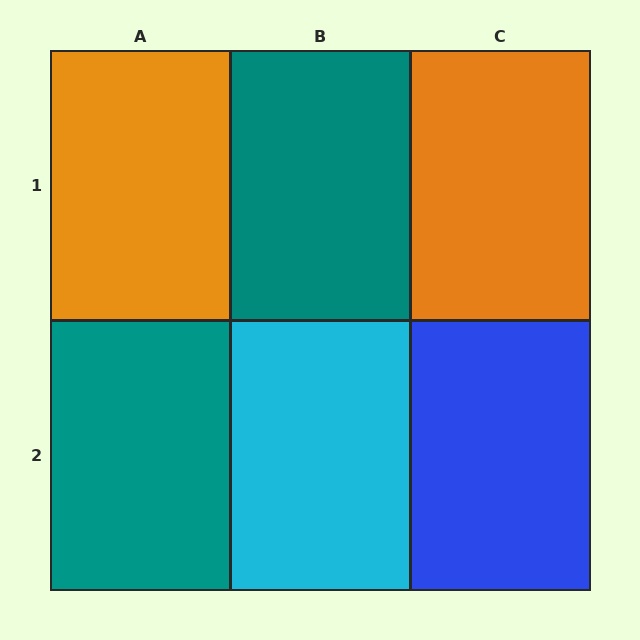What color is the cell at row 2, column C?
Blue.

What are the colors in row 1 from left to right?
Orange, teal, orange.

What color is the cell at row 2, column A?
Teal.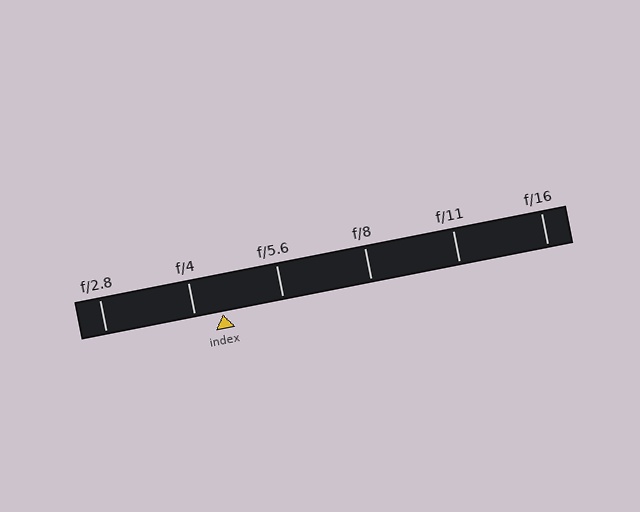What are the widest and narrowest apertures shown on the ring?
The widest aperture shown is f/2.8 and the narrowest is f/16.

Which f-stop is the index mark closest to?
The index mark is closest to f/4.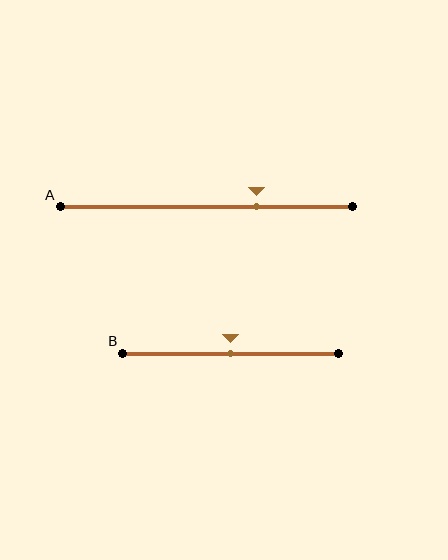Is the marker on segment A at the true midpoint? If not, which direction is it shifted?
No, the marker on segment A is shifted to the right by about 17% of the segment length.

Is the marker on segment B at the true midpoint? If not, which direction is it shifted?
Yes, the marker on segment B is at the true midpoint.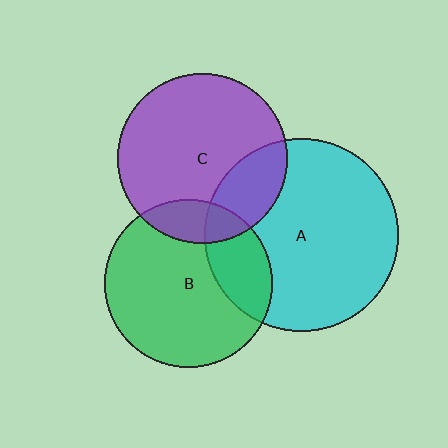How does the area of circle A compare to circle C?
Approximately 1.3 times.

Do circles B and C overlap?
Yes.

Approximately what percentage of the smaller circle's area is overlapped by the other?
Approximately 15%.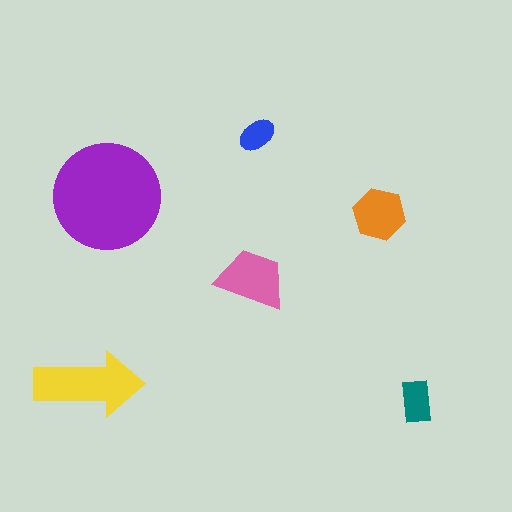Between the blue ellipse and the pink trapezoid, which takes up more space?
The pink trapezoid.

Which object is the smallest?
The blue ellipse.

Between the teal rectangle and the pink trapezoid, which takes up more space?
The pink trapezoid.